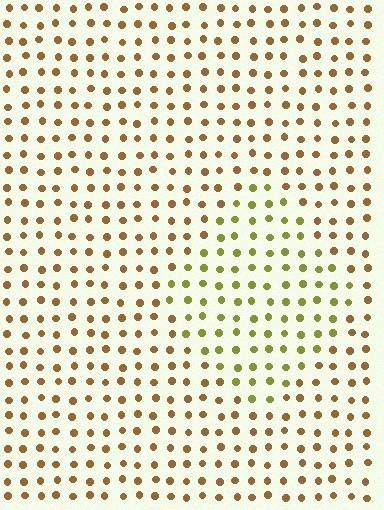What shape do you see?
I see a diamond.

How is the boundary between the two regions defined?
The boundary is defined purely by a slight shift in hue (about 39 degrees). Spacing, size, and orientation are identical on both sides.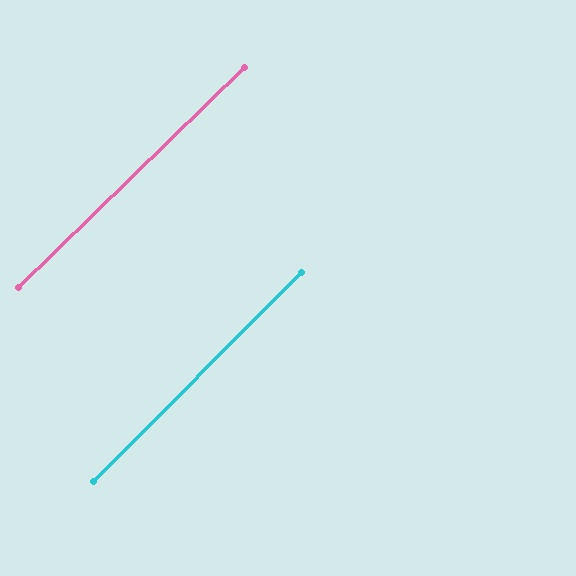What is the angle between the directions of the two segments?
Approximately 1 degree.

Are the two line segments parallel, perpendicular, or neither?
Parallel — their directions differ by only 1.1°.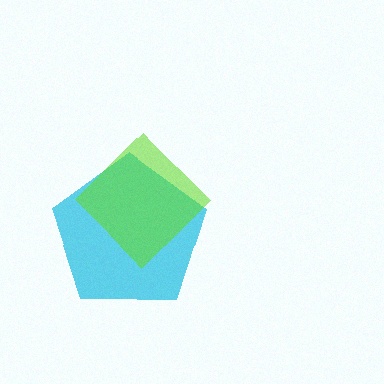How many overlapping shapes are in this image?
There are 2 overlapping shapes in the image.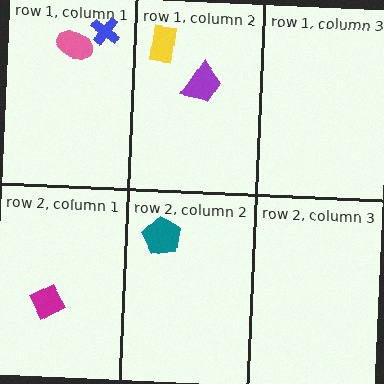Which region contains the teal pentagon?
The row 2, column 2 region.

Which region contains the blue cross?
The row 1, column 1 region.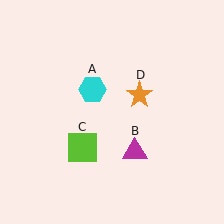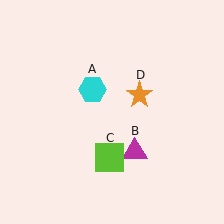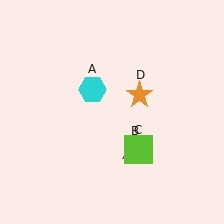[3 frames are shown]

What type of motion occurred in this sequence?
The lime square (object C) rotated counterclockwise around the center of the scene.